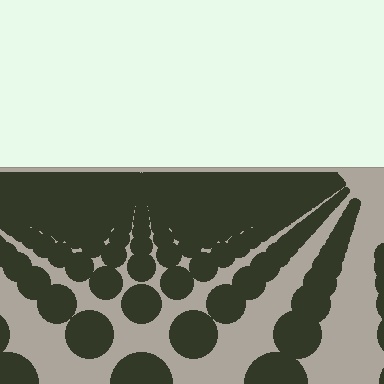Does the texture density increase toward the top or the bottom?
Density increases toward the top.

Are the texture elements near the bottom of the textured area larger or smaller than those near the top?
Larger. Near the bottom, elements are closer to the viewer and appear at a bigger on-screen size.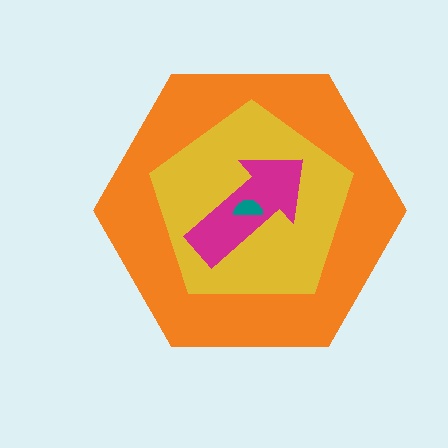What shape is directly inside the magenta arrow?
The teal semicircle.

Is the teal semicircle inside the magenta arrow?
Yes.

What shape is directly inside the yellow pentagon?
The magenta arrow.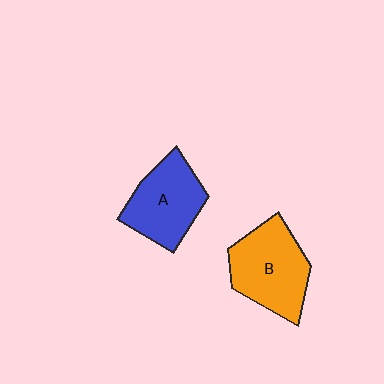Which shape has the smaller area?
Shape A (blue).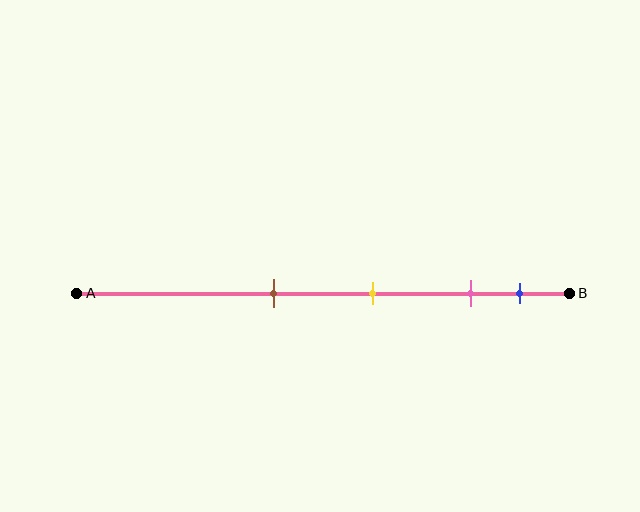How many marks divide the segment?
There are 4 marks dividing the segment.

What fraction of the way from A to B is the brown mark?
The brown mark is approximately 40% (0.4) of the way from A to B.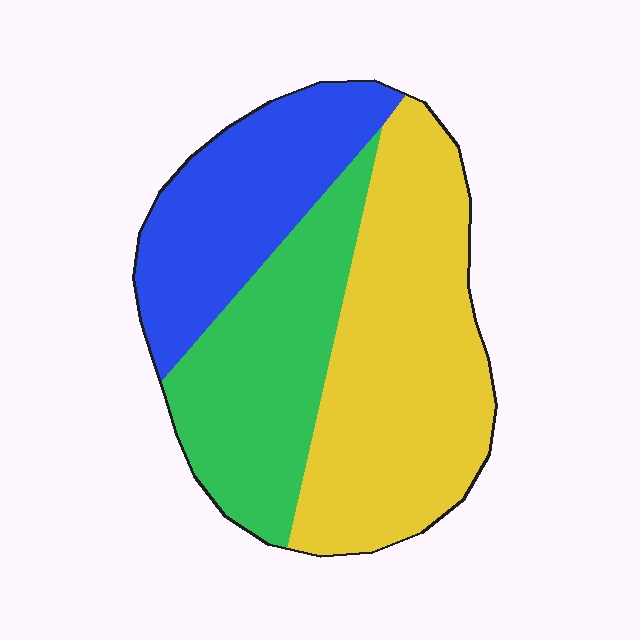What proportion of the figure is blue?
Blue takes up between a sixth and a third of the figure.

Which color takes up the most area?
Yellow, at roughly 45%.